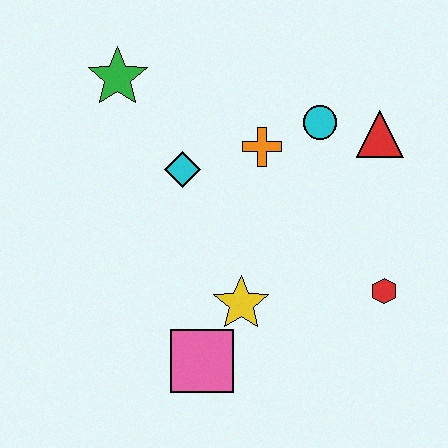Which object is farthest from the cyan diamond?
The red hexagon is farthest from the cyan diamond.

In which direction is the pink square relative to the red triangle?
The pink square is below the red triangle.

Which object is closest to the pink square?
The yellow star is closest to the pink square.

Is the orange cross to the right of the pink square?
Yes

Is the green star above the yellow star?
Yes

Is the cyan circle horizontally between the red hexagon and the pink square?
Yes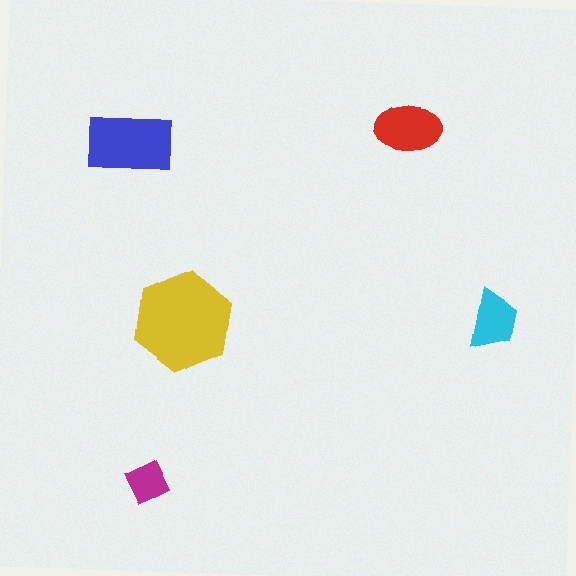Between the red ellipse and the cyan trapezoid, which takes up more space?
The red ellipse.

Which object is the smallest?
The magenta diamond.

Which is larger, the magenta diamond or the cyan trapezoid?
The cyan trapezoid.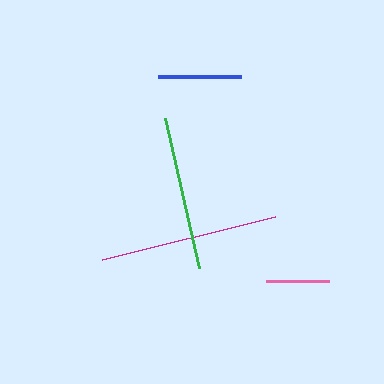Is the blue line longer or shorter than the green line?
The green line is longer than the blue line.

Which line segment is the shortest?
The pink line is the shortest at approximately 63 pixels.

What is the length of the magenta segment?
The magenta segment is approximately 179 pixels long.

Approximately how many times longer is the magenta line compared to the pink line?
The magenta line is approximately 2.8 times the length of the pink line.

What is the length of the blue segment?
The blue segment is approximately 84 pixels long.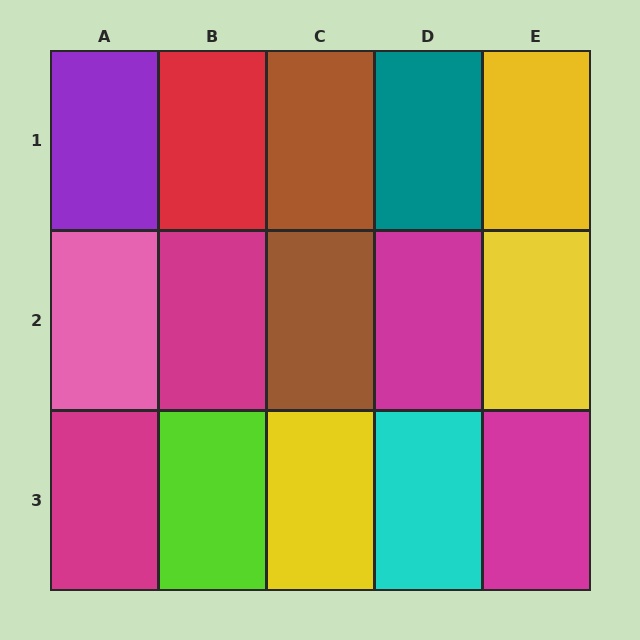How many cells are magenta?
4 cells are magenta.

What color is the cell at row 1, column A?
Purple.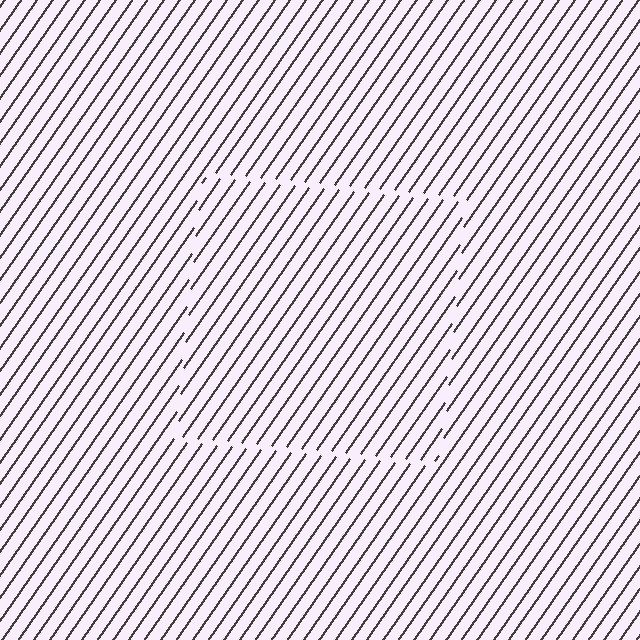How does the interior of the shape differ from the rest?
The interior of the shape contains the same grating, shifted by half a period — the contour is defined by the phase discontinuity where line-ends from the inner and outer gratings abut.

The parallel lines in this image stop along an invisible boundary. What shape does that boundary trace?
An illusory square. The interior of the shape contains the same grating, shifted by half a period — the contour is defined by the phase discontinuity where line-ends from the inner and outer gratings abut.